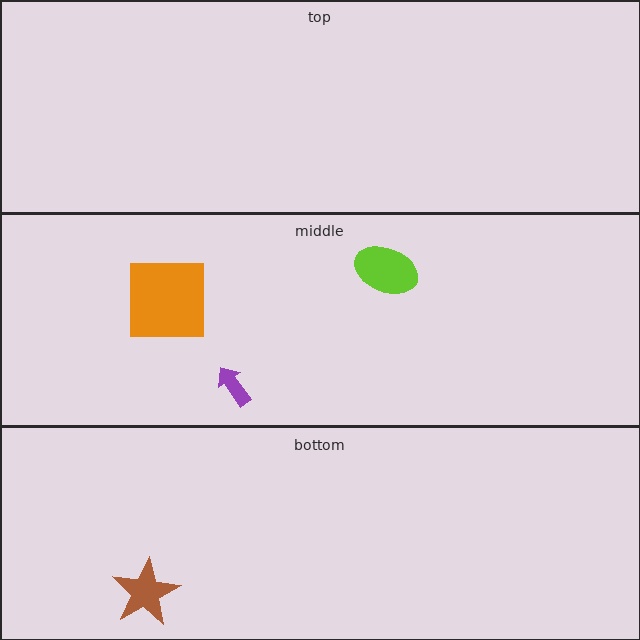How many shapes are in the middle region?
3.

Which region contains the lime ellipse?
The middle region.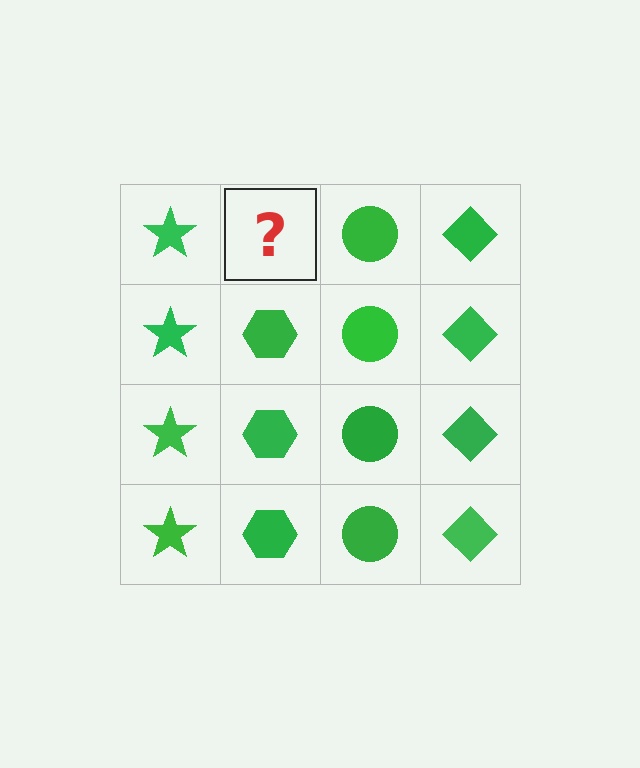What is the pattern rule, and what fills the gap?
The rule is that each column has a consistent shape. The gap should be filled with a green hexagon.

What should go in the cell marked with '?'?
The missing cell should contain a green hexagon.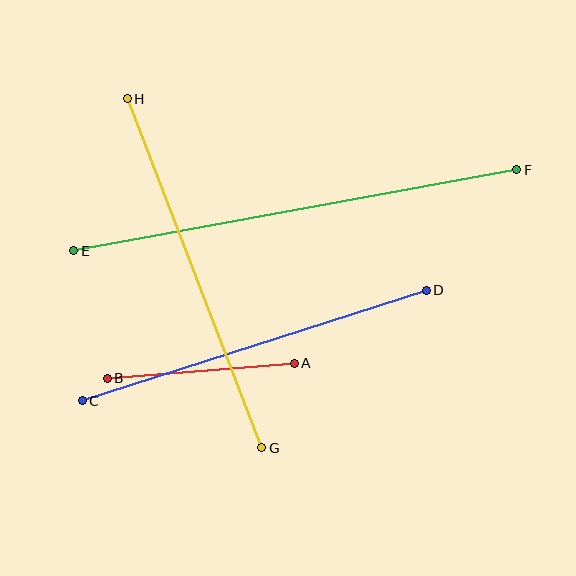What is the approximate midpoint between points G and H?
The midpoint is at approximately (195, 273) pixels.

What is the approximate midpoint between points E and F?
The midpoint is at approximately (295, 210) pixels.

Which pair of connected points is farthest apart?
Points E and F are farthest apart.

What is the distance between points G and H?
The distance is approximately 374 pixels.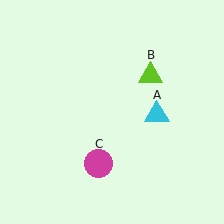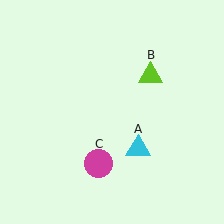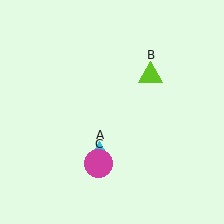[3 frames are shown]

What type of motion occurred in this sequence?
The cyan triangle (object A) rotated clockwise around the center of the scene.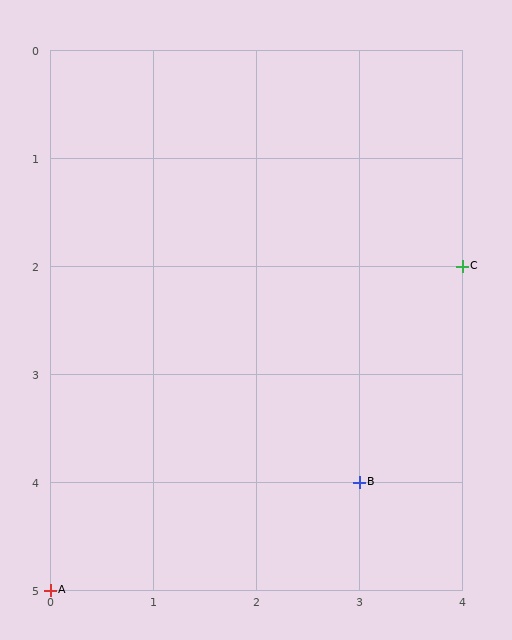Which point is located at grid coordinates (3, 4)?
Point B is at (3, 4).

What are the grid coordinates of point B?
Point B is at grid coordinates (3, 4).